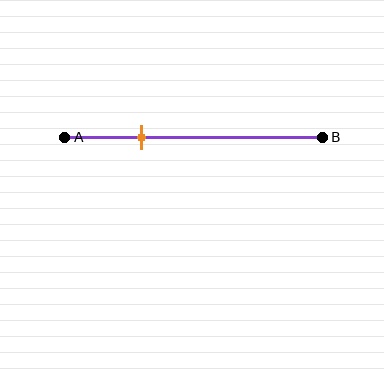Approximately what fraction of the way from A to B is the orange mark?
The orange mark is approximately 30% of the way from A to B.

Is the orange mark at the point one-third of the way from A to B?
No, the mark is at about 30% from A, not at the 33% one-third point.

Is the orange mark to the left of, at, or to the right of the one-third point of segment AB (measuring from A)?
The orange mark is to the left of the one-third point of segment AB.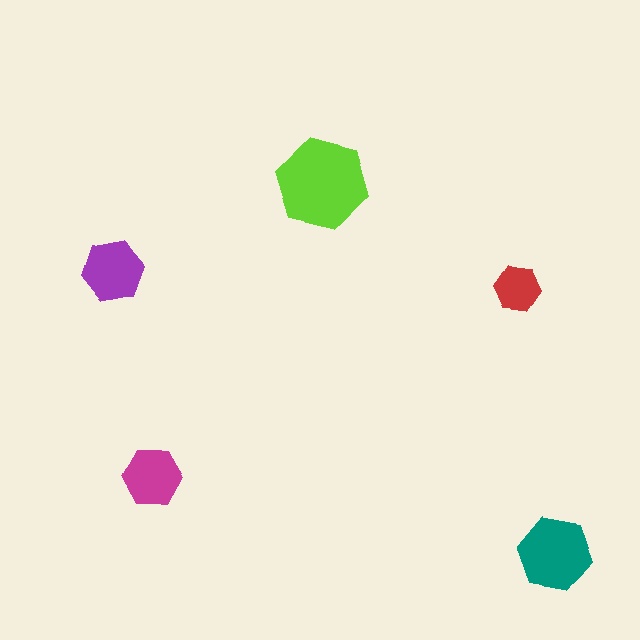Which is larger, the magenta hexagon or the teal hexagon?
The teal one.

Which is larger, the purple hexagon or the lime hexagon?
The lime one.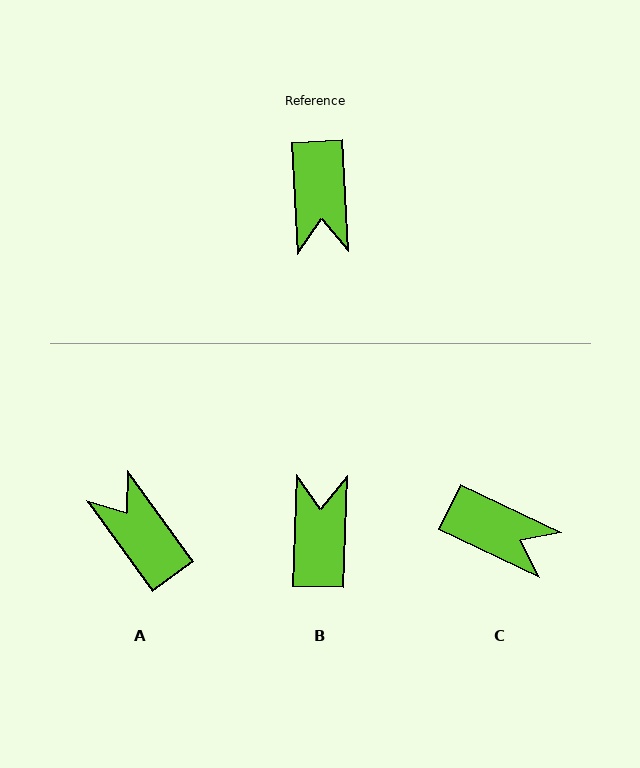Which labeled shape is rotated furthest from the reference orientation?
B, about 175 degrees away.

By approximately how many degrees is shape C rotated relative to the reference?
Approximately 61 degrees counter-clockwise.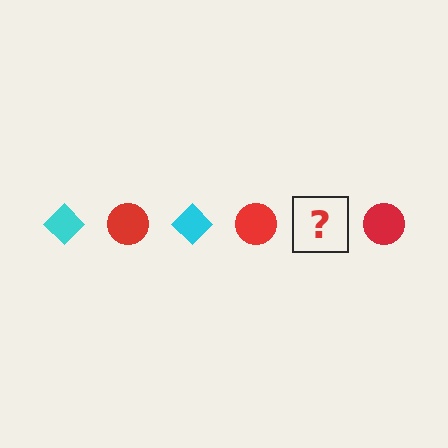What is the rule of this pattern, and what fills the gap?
The rule is that the pattern alternates between cyan diamond and red circle. The gap should be filled with a cyan diamond.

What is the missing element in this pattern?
The missing element is a cyan diamond.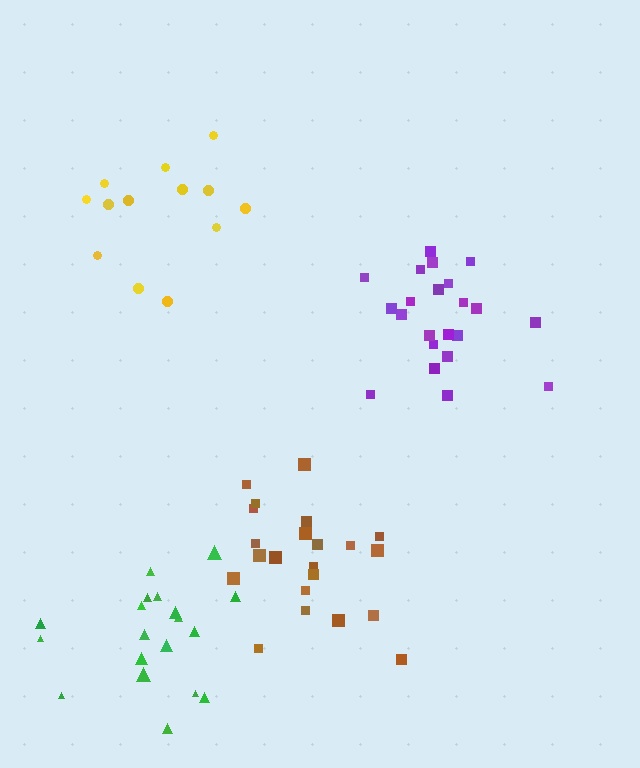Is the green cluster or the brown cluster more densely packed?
Brown.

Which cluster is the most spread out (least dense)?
Yellow.